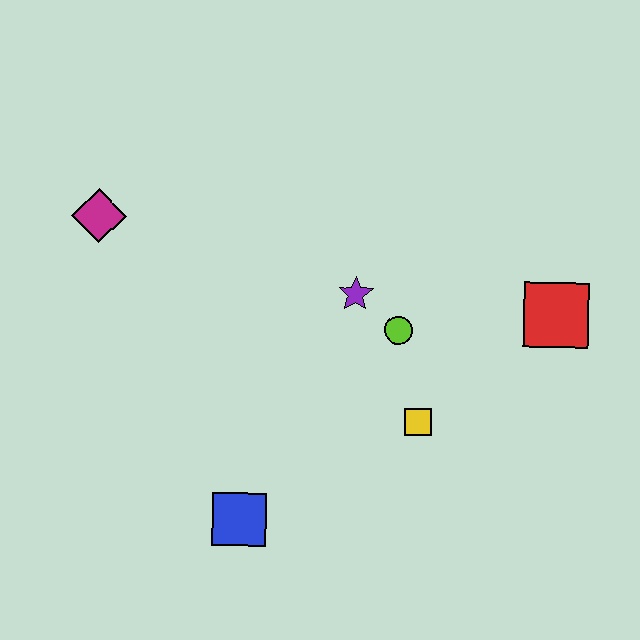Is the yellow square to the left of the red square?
Yes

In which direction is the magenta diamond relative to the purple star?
The magenta diamond is to the left of the purple star.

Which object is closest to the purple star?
The lime circle is closest to the purple star.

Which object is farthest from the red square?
The magenta diamond is farthest from the red square.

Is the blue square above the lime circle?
No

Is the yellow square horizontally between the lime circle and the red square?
Yes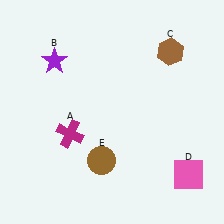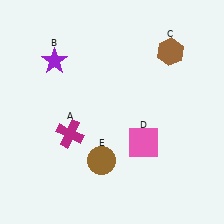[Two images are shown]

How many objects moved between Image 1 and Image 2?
1 object moved between the two images.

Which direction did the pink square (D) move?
The pink square (D) moved left.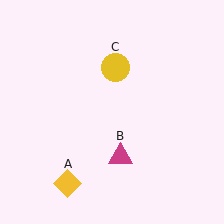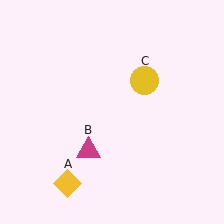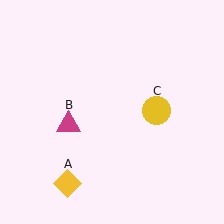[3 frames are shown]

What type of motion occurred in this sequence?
The magenta triangle (object B), yellow circle (object C) rotated clockwise around the center of the scene.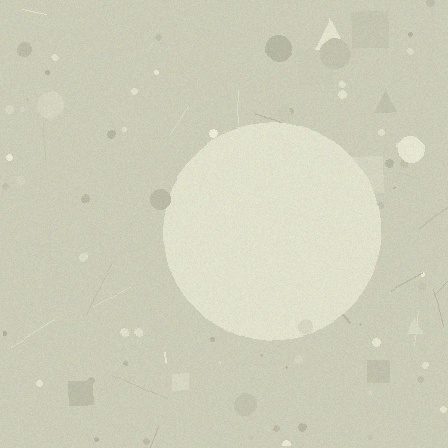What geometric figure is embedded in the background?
A circle is embedded in the background.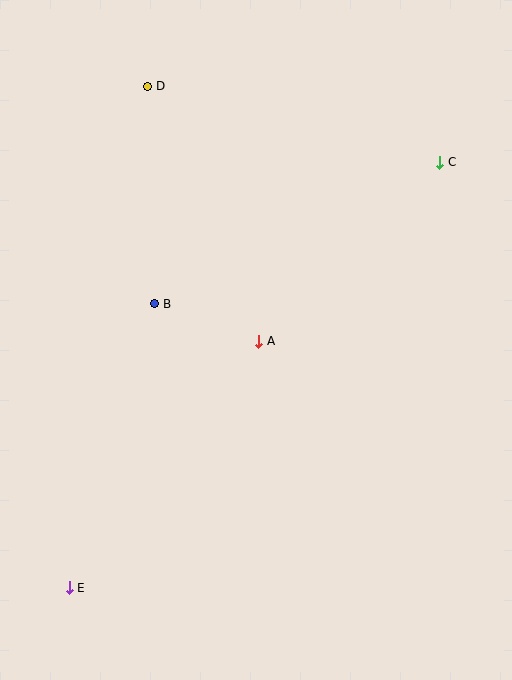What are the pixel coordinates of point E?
Point E is at (69, 588).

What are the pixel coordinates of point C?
Point C is at (440, 162).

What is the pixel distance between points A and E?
The distance between A and E is 311 pixels.